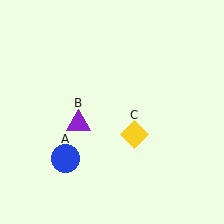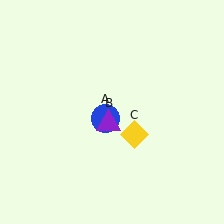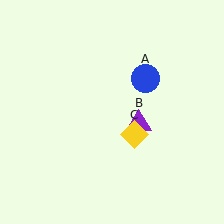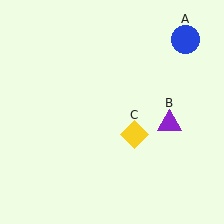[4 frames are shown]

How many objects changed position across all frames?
2 objects changed position: blue circle (object A), purple triangle (object B).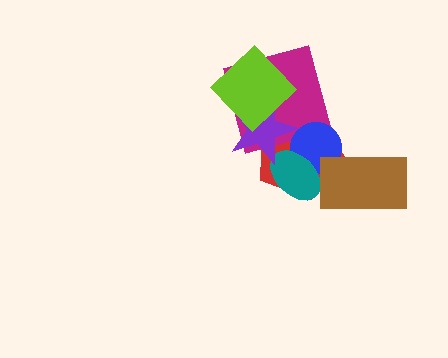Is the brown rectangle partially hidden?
No, no other shape covers it.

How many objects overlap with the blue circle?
4 objects overlap with the blue circle.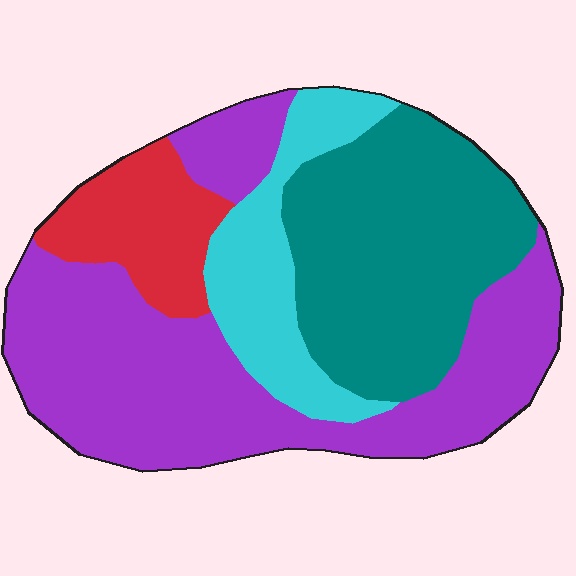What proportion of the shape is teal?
Teal covers about 30% of the shape.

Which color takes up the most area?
Purple, at roughly 45%.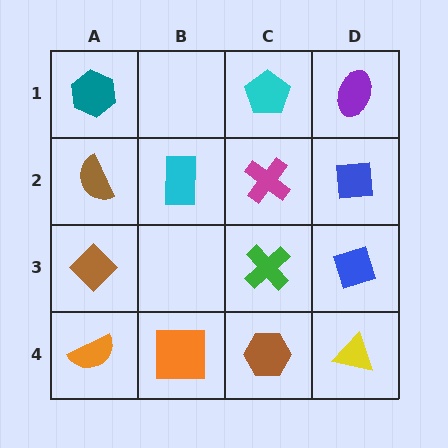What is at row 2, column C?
A magenta cross.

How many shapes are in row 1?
3 shapes.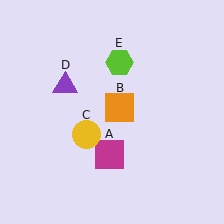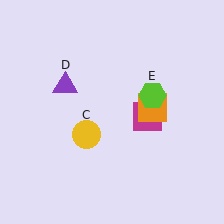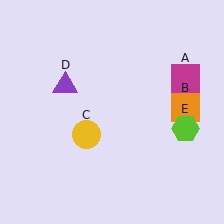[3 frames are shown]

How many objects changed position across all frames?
3 objects changed position: magenta square (object A), orange square (object B), lime hexagon (object E).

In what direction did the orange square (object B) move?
The orange square (object B) moved right.